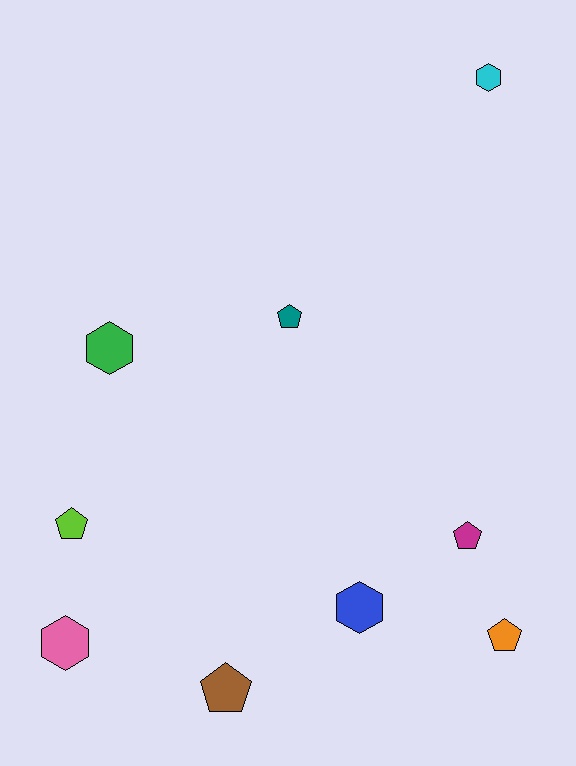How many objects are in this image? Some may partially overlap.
There are 9 objects.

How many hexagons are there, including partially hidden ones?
There are 4 hexagons.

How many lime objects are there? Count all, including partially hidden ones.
There is 1 lime object.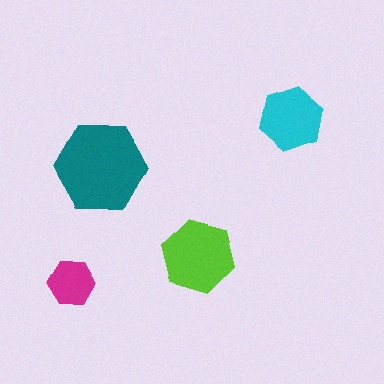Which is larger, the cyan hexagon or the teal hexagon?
The teal one.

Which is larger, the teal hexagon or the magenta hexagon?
The teal one.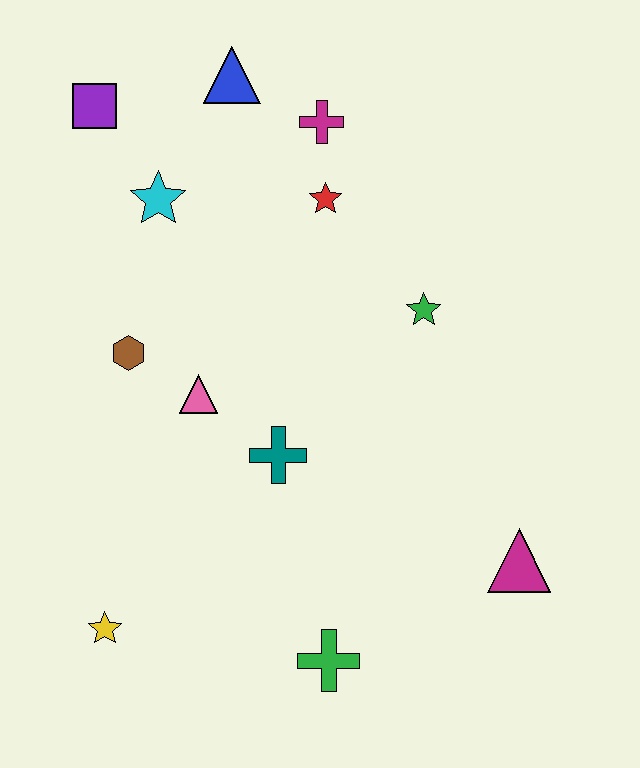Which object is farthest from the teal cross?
The purple square is farthest from the teal cross.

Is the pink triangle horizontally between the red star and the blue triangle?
No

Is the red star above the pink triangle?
Yes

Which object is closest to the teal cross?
The pink triangle is closest to the teal cross.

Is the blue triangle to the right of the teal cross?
No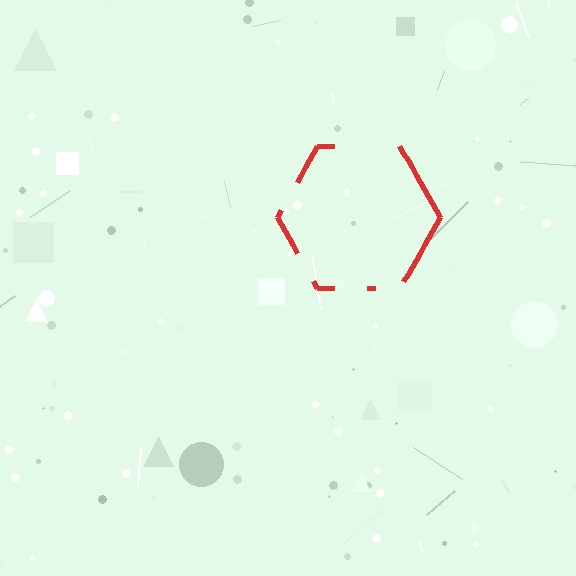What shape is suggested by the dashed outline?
The dashed outline suggests a hexagon.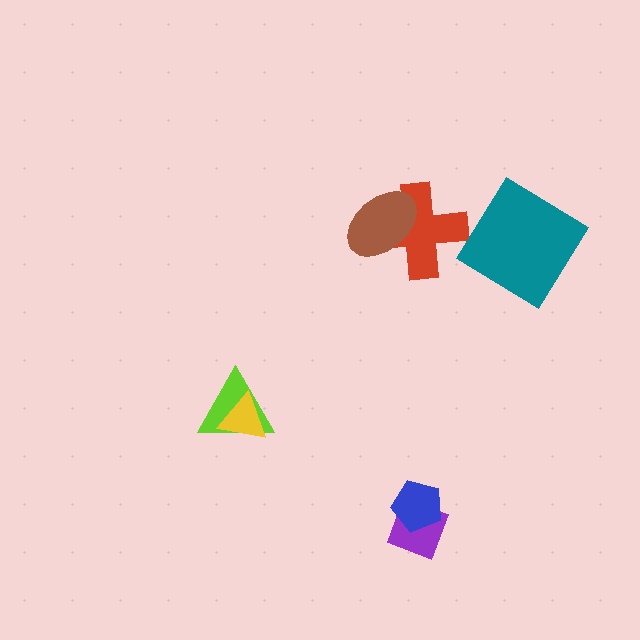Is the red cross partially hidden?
Yes, it is partially covered by another shape.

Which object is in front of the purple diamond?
The blue pentagon is in front of the purple diamond.